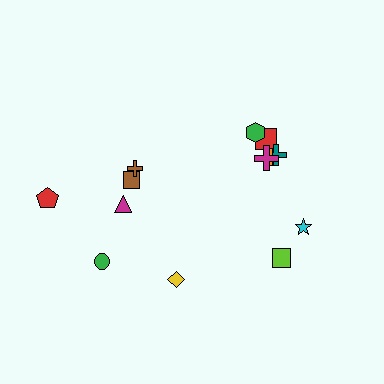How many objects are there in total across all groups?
There are 13 objects.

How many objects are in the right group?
There are 8 objects.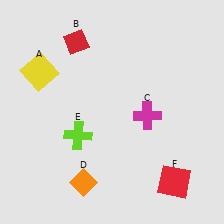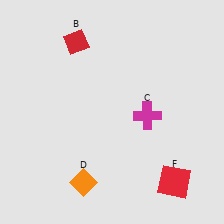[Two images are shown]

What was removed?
The yellow square (A), the lime cross (E) were removed in Image 2.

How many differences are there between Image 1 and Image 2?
There are 2 differences between the two images.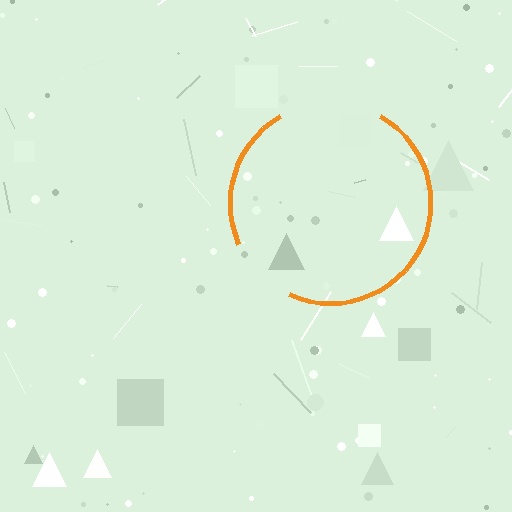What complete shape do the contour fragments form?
The contour fragments form a circle.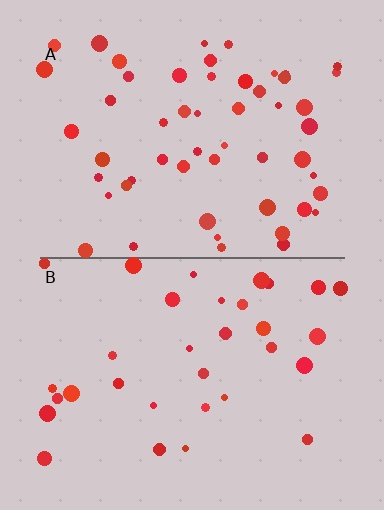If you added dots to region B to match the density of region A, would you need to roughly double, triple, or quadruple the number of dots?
Approximately double.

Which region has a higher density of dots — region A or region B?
A (the top).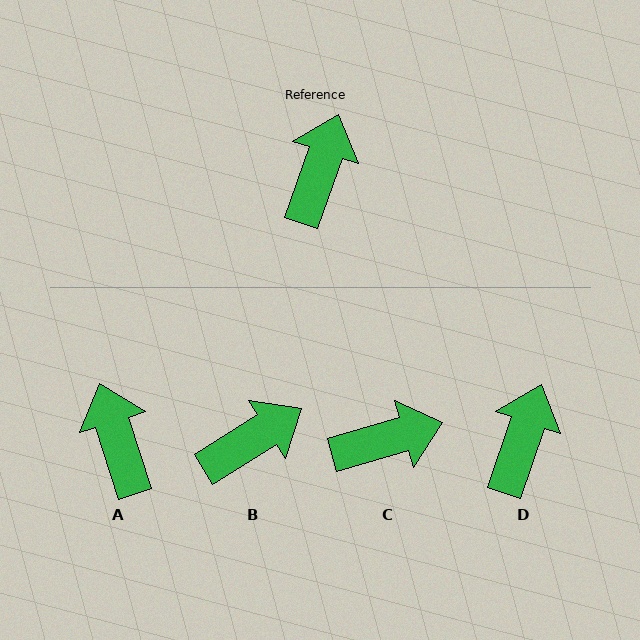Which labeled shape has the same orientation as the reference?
D.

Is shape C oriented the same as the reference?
No, it is off by about 55 degrees.